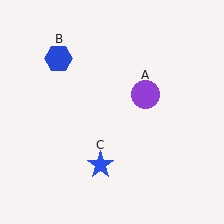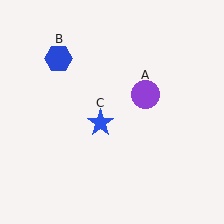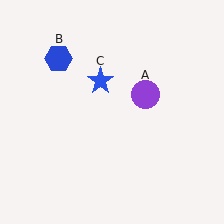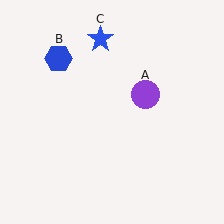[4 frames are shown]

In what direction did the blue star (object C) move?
The blue star (object C) moved up.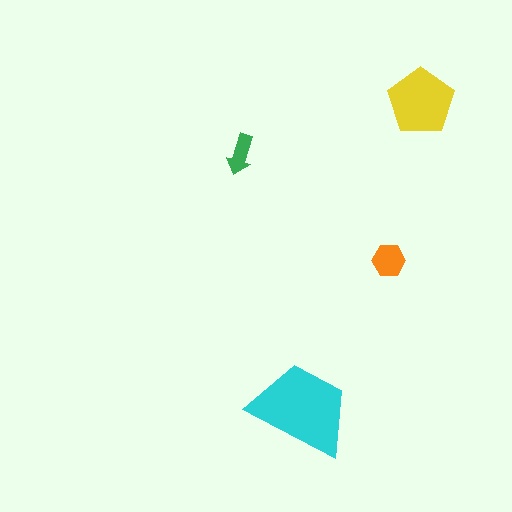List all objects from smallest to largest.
The green arrow, the orange hexagon, the yellow pentagon, the cyan trapezoid.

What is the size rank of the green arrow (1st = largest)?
4th.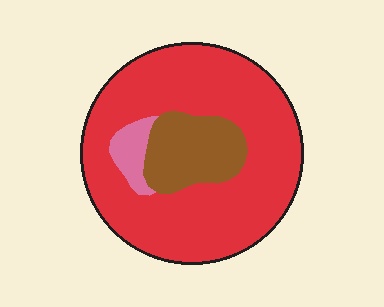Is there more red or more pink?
Red.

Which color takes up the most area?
Red, at roughly 75%.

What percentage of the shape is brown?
Brown covers 17% of the shape.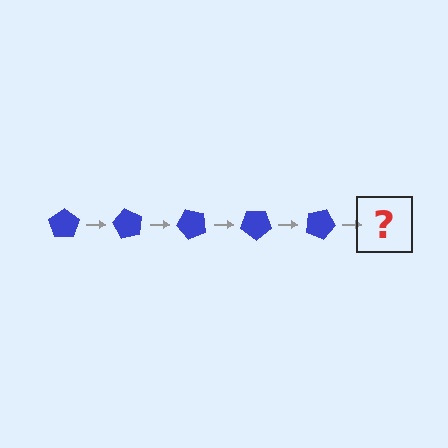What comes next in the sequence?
The next element should be a blue pentagon rotated 300 degrees.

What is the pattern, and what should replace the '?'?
The pattern is that the pentagon rotates 60 degrees each step. The '?' should be a blue pentagon rotated 300 degrees.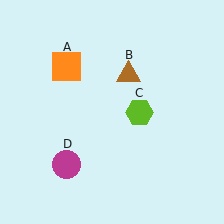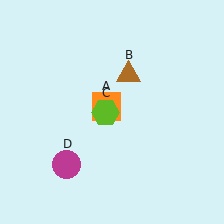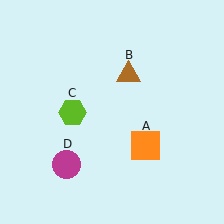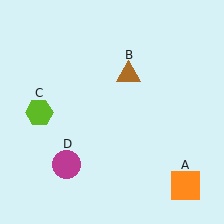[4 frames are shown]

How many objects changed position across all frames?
2 objects changed position: orange square (object A), lime hexagon (object C).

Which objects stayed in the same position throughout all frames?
Brown triangle (object B) and magenta circle (object D) remained stationary.